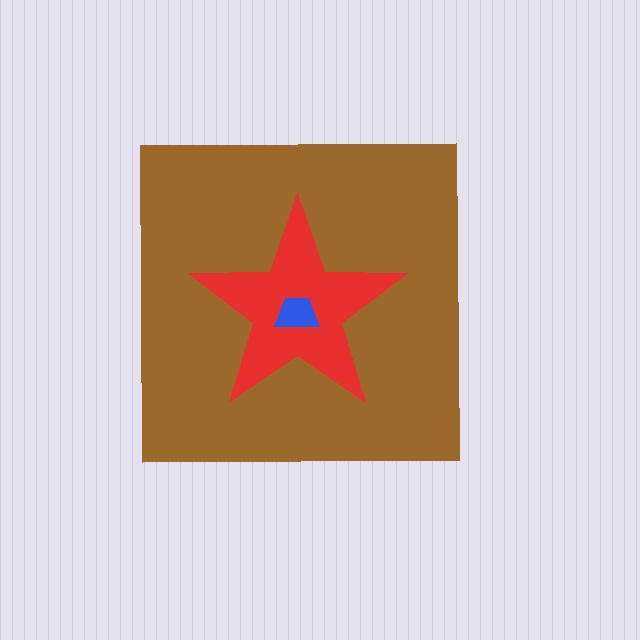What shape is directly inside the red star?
The blue trapezoid.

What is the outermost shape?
The brown square.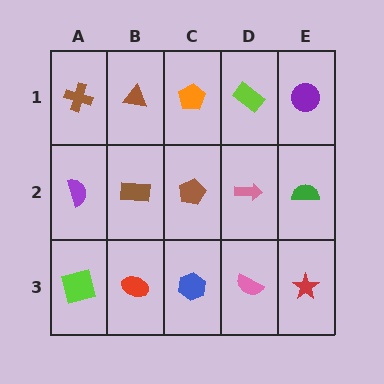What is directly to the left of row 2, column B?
A purple semicircle.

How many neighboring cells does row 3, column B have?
3.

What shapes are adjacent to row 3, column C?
A brown pentagon (row 2, column C), a red ellipse (row 3, column B), a pink semicircle (row 3, column D).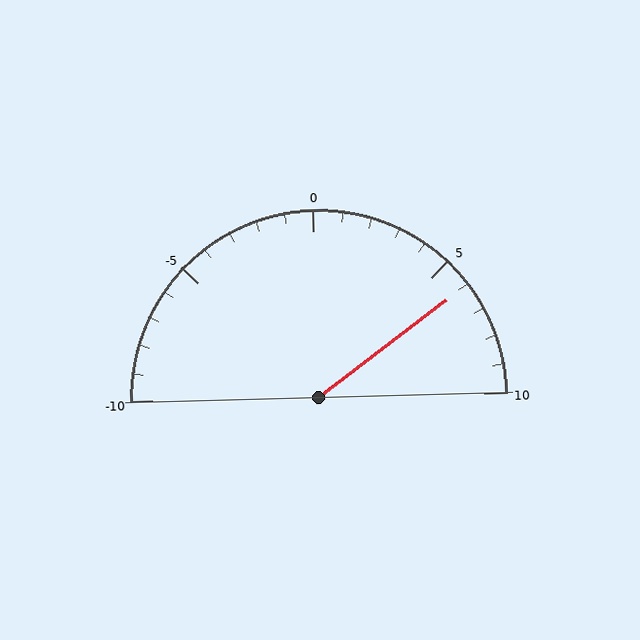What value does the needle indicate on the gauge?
The needle indicates approximately 6.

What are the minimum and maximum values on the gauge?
The gauge ranges from -10 to 10.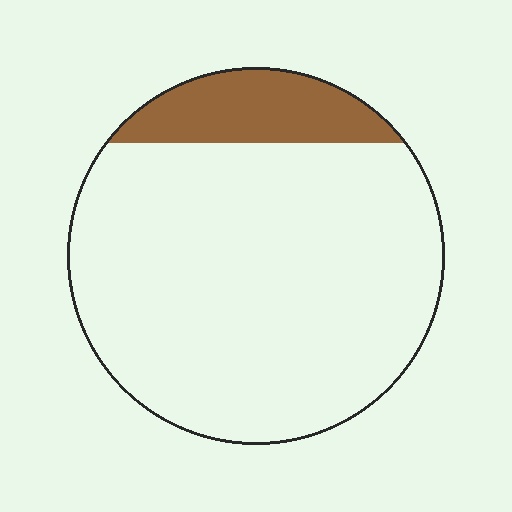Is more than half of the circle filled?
No.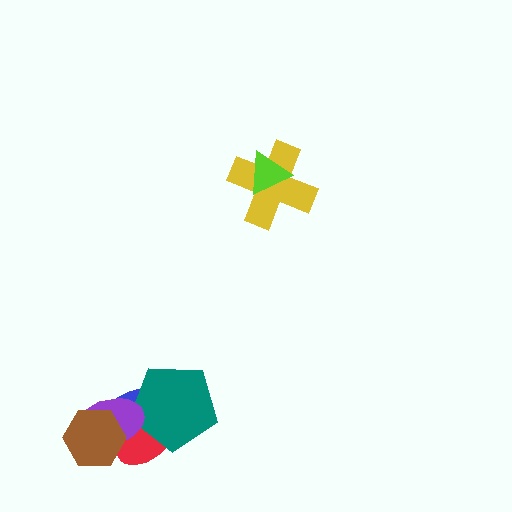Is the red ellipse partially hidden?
Yes, it is partially covered by another shape.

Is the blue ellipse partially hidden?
Yes, it is partially covered by another shape.